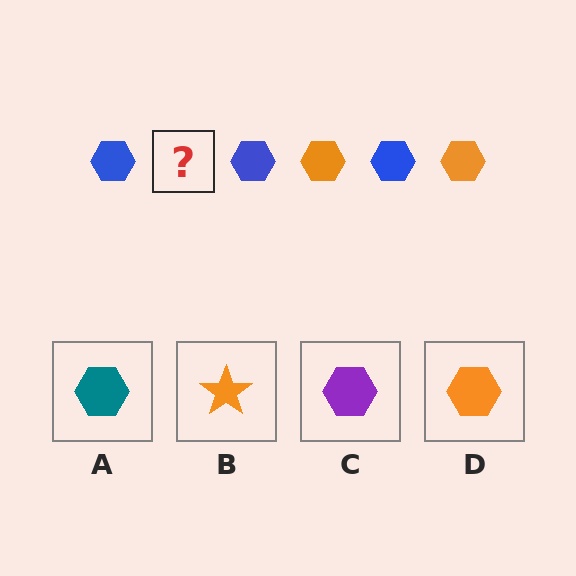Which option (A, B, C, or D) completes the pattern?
D.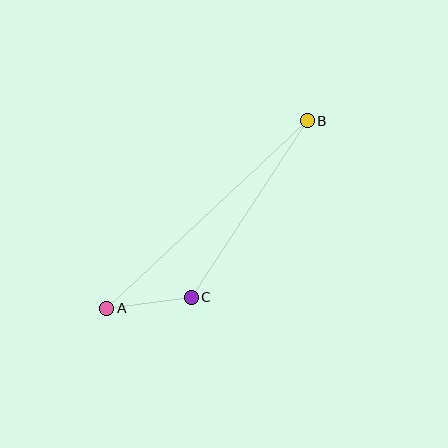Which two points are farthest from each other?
Points A and B are farthest from each other.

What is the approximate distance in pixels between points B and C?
The distance between B and C is approximately 211 pixels.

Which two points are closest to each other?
Points A and C are closest to each other.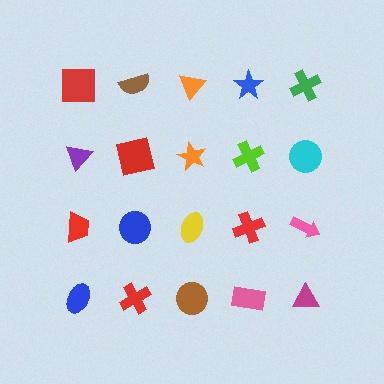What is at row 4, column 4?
A pink rectangle.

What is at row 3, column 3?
A yellow ellipse.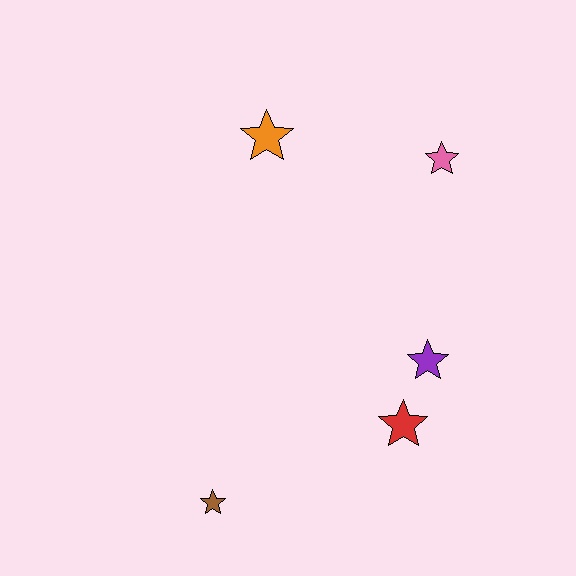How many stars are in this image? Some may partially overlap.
There are 5 stars.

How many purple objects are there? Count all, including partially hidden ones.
There is 1 purple object.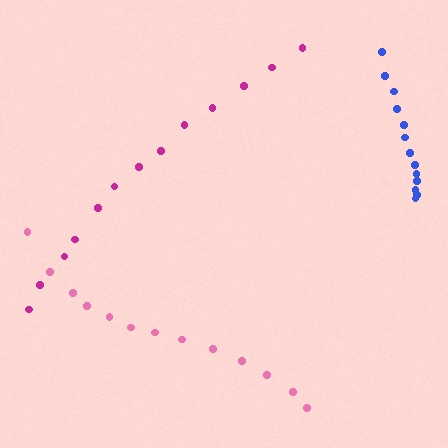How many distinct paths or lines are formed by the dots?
There are 3 distinct paths.